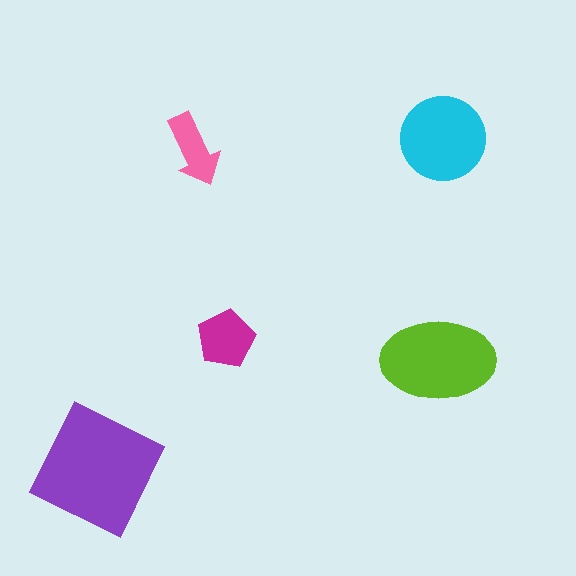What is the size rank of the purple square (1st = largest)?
1st.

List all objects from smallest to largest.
The pink arrow, the magenta pentagon, the cyan circle, the lime ellipse, the purple square.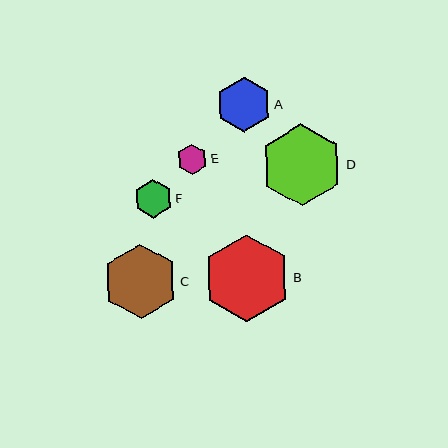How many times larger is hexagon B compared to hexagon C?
Hexagon B is approximately 1.2 times the size of hexagon C.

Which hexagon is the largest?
Hexagon B is the largest with a size of approximately 87 pixels.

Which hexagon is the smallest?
Hexagon E is the smallest with a size of approximately 30 pixels.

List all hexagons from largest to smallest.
From largest to smallest: B, D, C, A, F, E.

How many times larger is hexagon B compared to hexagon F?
Hexagon B is approximately 2.3 times the size of hexagon F.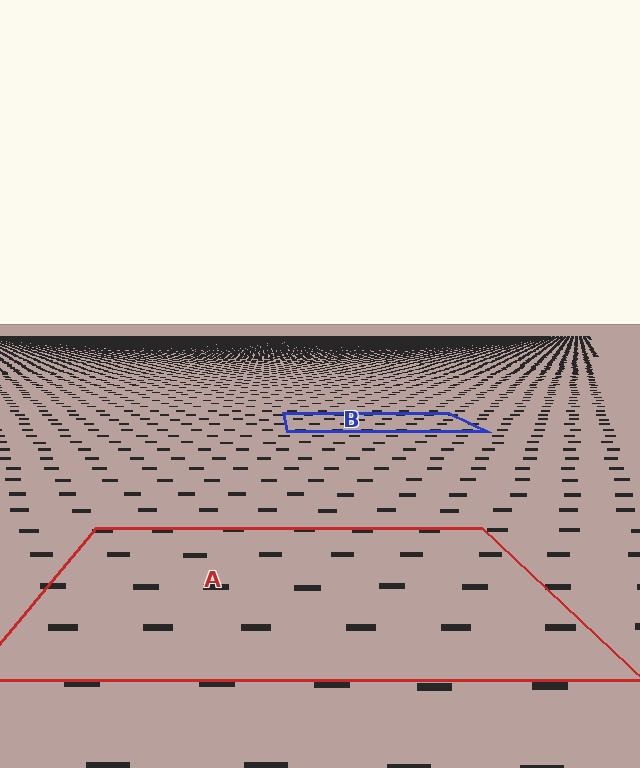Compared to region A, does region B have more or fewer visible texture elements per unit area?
Region B has more texture elements per unit area — they are packed more densely because it is farther away.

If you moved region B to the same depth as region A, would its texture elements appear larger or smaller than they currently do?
They would appear larger. At a closer depth, the same texture elements are projected at a bigger on-screen size.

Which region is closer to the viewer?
Region A is closer. The texture elements there are larger and more spread out.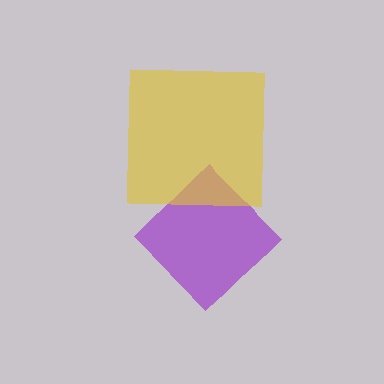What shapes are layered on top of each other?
The layered shapes are: a purple diamond, a yellow square.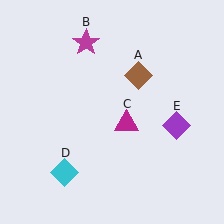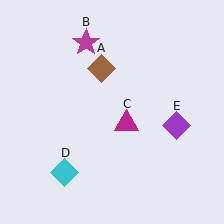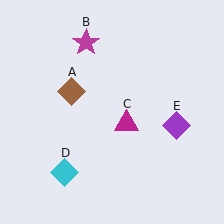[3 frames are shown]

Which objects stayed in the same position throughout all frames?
Magenta star (object B) and magenta triangle (object C) and cyan diamond (object D) and purple diamond (object E) remained stationary.